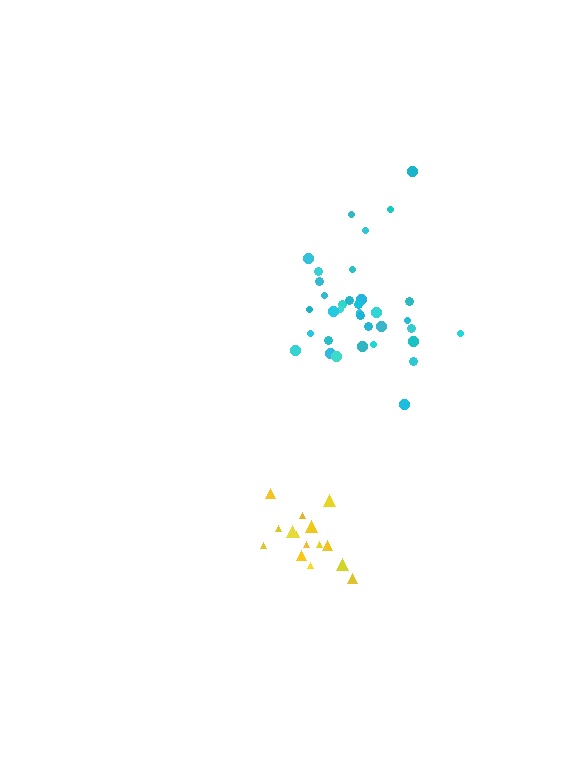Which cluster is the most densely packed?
Yellow.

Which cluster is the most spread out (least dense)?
Cyan.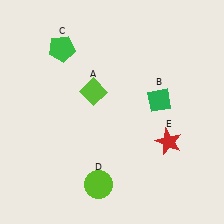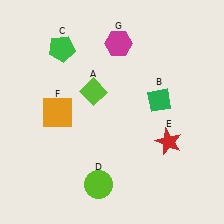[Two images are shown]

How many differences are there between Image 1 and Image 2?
There are 2 differences between the two images.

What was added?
An orange square (F), a magenta hexagon (G) were added in Image 2.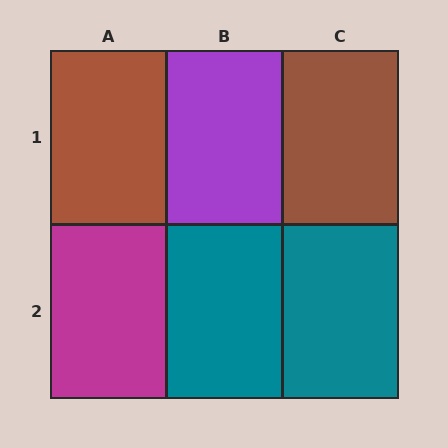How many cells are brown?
2 cells are brown.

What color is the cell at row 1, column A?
Brown.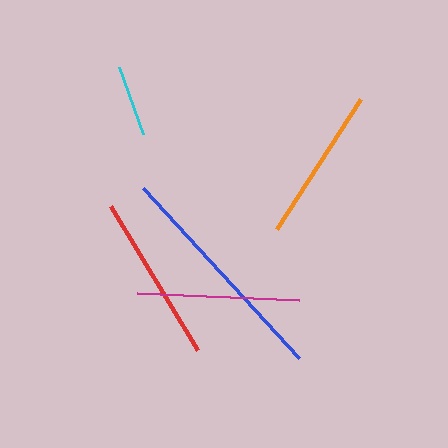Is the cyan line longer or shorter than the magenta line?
The magenta line is longer than the cyan line.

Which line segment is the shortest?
The cyan line is the shortest at approximately 71 pixels.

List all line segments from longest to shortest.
From longest to shortest: blue, red, magenta, orange, cyan.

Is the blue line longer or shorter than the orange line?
The blue line is longer than the orange line.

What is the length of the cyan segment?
The cyan segment is approximately 71 pixels long.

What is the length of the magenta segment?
The magenta segment is approximately 163 pixels long.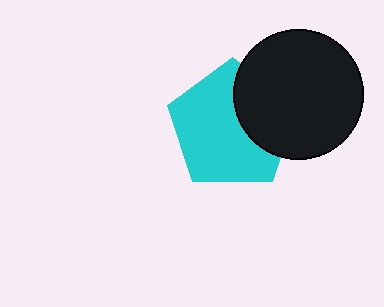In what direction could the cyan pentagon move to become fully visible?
The cyan pentagon could move left. That would shift it out from behind the black circle entirely.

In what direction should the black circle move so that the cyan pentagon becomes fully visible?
The black circle should move right. That is the shortest direction to clear the overlap and leave the cyan pentagon fully visible.